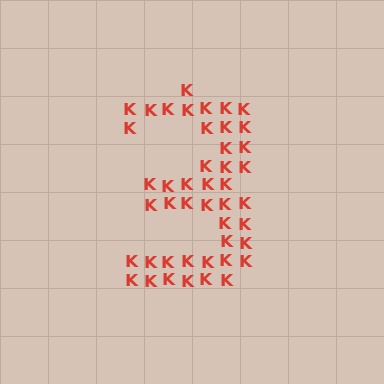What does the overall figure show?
The overall figure shows the digit 3.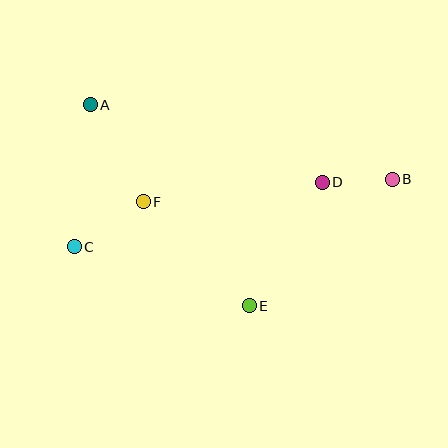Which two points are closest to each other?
Points B and D are closest to each other.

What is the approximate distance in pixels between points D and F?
The distance between D and F is approximately 180 pixels.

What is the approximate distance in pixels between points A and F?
The distance between A and F is approximately 110 pixels.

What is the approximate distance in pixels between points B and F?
The distance between B and F is approximately 250 pixels.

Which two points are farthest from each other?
Points B and C are farthest from each other.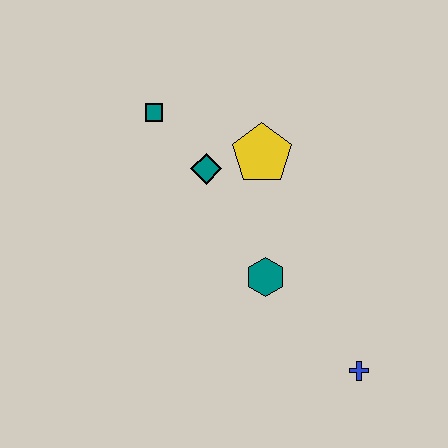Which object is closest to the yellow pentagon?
The teal diamond is closest to the yellow pentagon.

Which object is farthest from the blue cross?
The teal square is farthest from the blue cross.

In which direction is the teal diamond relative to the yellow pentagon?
The teal diamond is to the left of the yellow pentagon.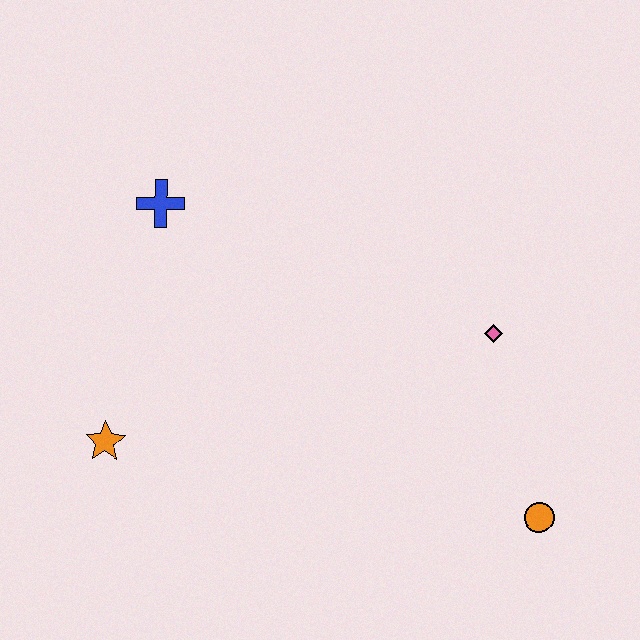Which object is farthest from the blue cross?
The orange circle is farthest from the blue cross.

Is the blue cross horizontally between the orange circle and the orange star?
Yes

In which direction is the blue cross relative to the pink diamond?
The blue cross is to the left of the pink diamond.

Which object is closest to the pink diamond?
The orange circle is closest to the pink diamond.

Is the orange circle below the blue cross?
Yes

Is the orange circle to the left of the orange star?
No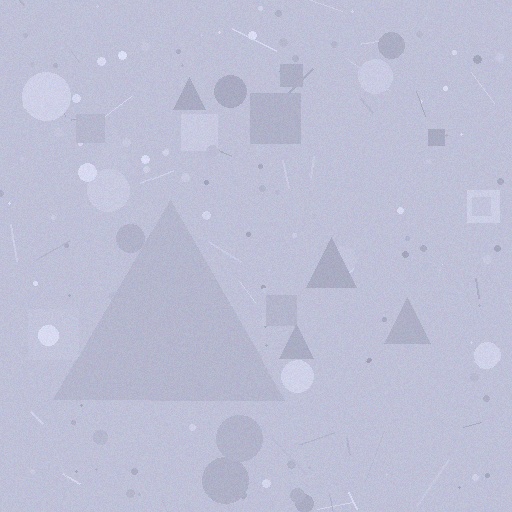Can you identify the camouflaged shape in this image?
The camouflaged shape is a triangle.